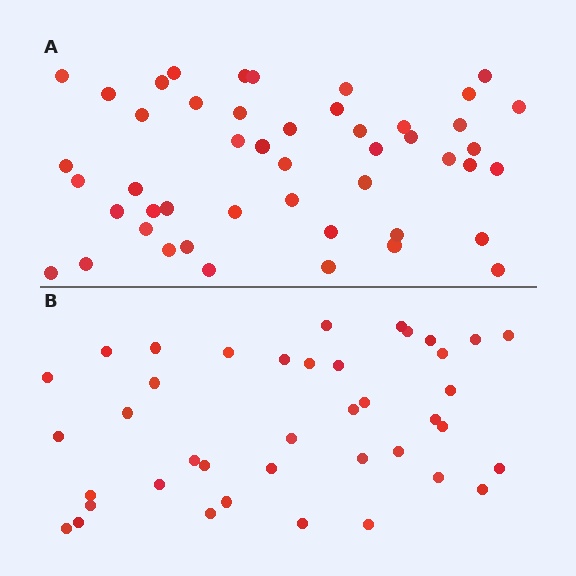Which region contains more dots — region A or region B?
Region A (the top region) has more dots.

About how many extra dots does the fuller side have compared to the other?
Region A has roughly 8 or so more dots than region B.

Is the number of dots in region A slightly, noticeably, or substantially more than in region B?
Region A has only slightly more — the two regions are fairly close. The ratio is roughly 1.2 to 1.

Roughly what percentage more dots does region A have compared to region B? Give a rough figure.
About 20% more.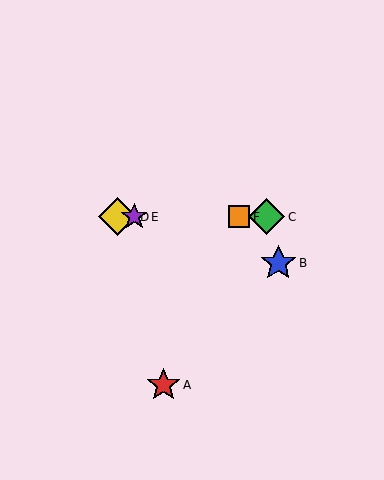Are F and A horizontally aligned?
No, F is at y≈217 and A is at y≈385.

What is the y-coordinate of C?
Object C is at y≈217.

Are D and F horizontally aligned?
Yes, both are at y≈217.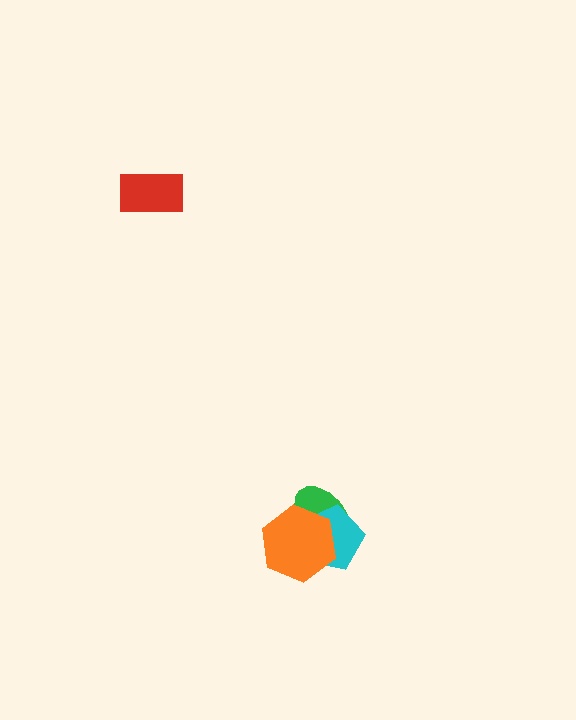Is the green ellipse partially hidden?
Yes, it is partially covered by another shape.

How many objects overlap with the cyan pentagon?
2 objects overlap with the cyan pentagon.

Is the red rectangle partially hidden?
No, no other shape covers it.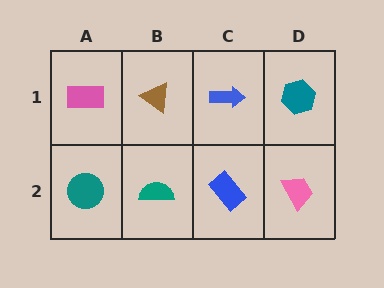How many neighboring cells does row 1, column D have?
2.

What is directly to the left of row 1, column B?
A pink rectangle.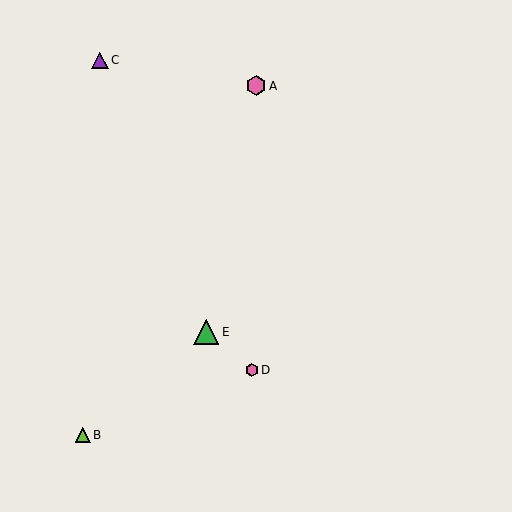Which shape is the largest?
The green triangle (labeled E) is the largest.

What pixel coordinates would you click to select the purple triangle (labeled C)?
Click at (100, 60) to select the purple triangle C.